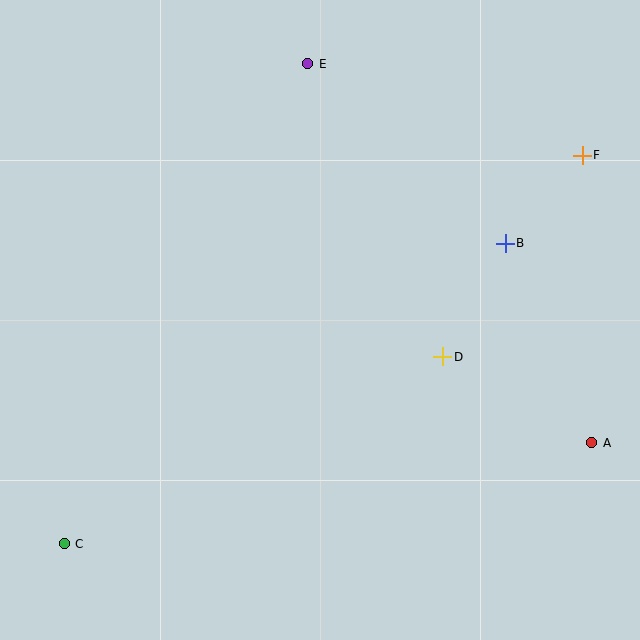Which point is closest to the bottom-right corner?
Point A is closest to the bottom-right corner.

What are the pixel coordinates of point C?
Point C is at (64, 544).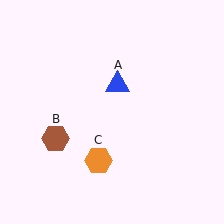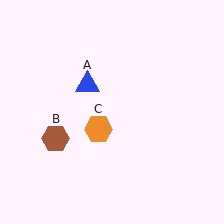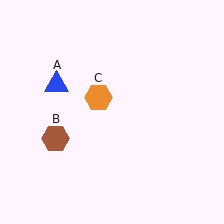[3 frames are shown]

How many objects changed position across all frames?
2 objects changed position: blue triangle (object A), orange hexagon (object C).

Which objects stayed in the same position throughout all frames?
Brown hexagon (object B) remained stationary.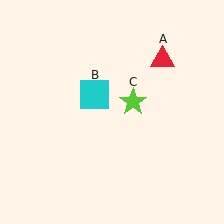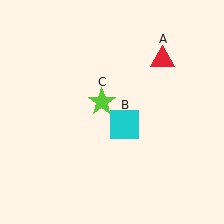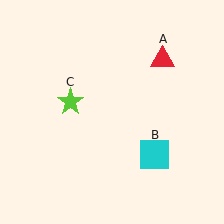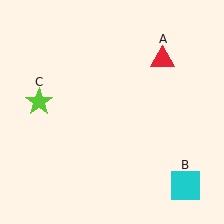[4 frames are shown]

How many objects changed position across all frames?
2 objects changed position: cyan square (object B), lime star (object C).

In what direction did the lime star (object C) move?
The lime star (object C) moved left.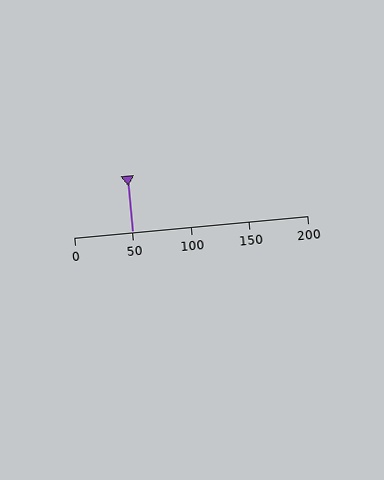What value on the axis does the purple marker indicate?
The marker indicates approximately 50.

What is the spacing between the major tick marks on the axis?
The major ticks are spaced 50 apart.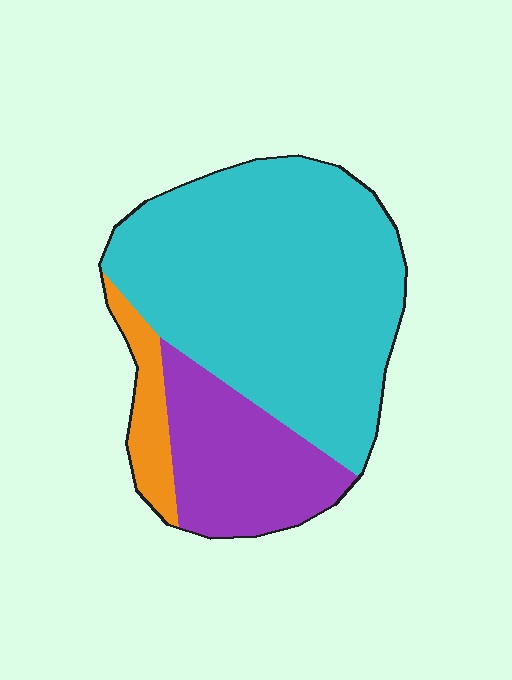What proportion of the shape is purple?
Purple takes up between a sixth and a third of the shape.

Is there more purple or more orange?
Purple.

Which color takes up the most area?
Cyan, at roughly 65%.